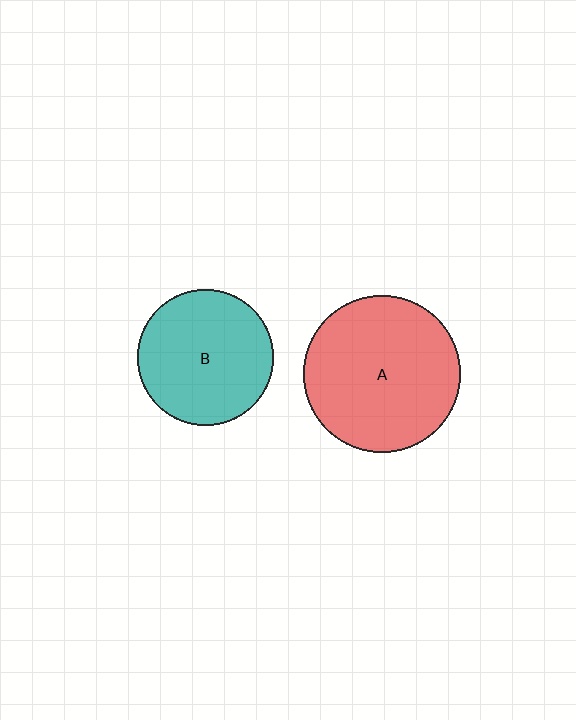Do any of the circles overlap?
No, none of the circles overlap.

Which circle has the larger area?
Circle A (red).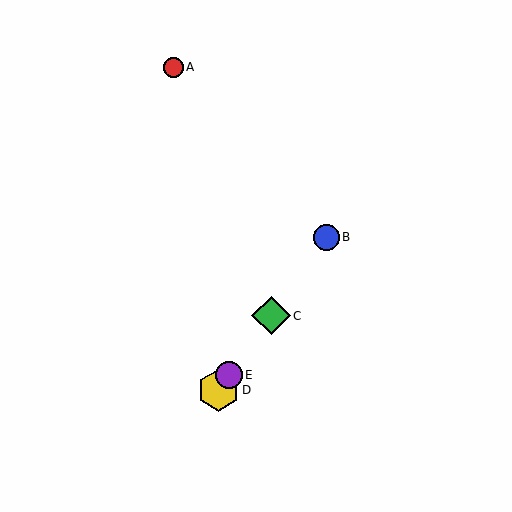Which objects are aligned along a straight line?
Objects B, C, D, E are aligned along a straight line.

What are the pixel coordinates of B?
Object B is at (327, 237).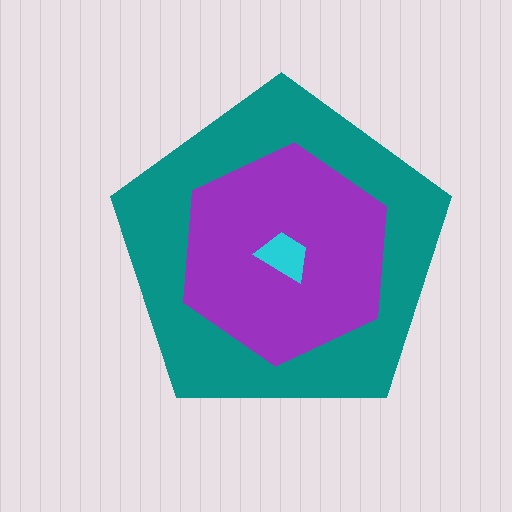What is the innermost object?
The cyan trapezoid.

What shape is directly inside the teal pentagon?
The purple hexagon.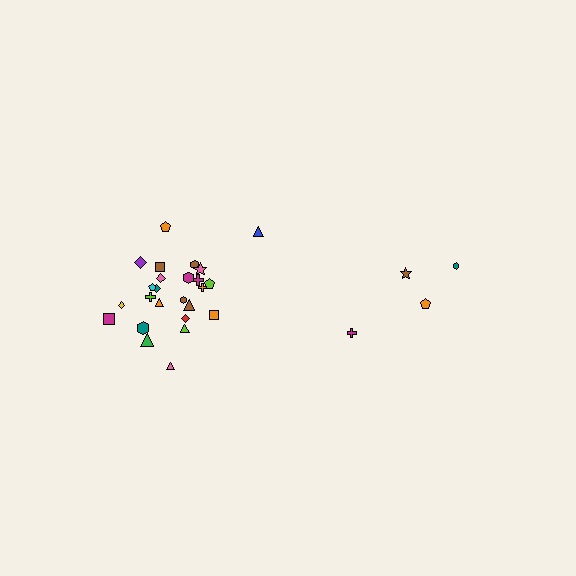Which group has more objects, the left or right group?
The left group.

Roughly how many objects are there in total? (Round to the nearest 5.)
Roughly 30 objects in total.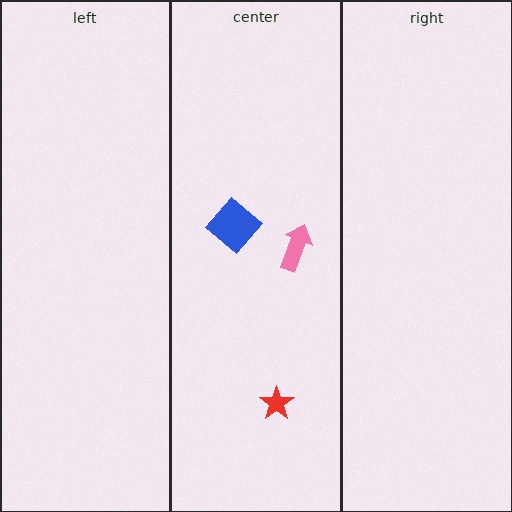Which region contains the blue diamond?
The center region.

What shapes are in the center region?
The blue diamond, the red star, the pink arrow.